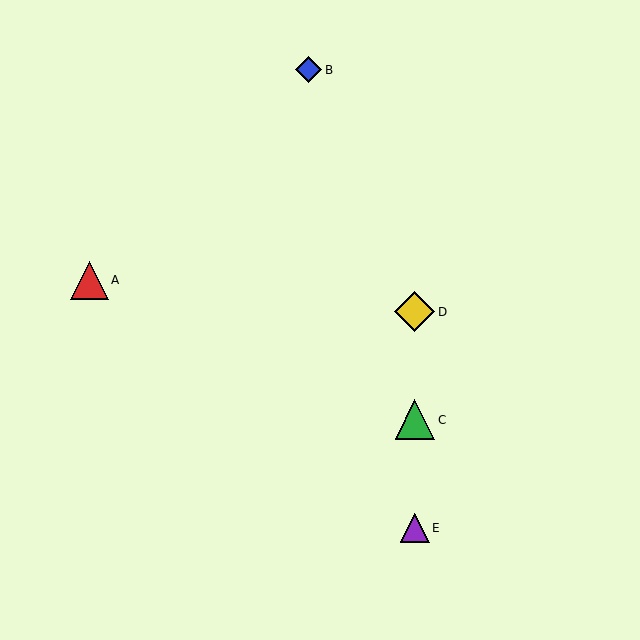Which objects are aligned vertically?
Objects C, D, E are aligned vertically.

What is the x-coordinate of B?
Object B is at x≈308.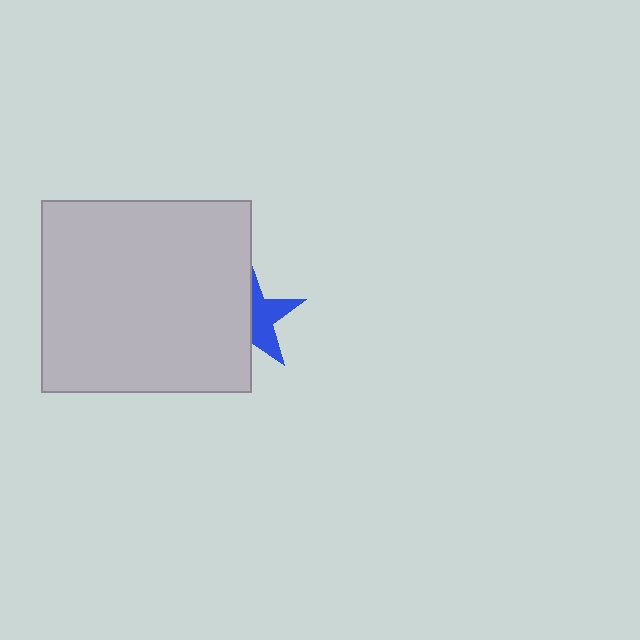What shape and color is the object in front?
The object in front is a light gray rectangle.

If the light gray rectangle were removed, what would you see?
You would see the complete blue star.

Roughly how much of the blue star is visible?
About half of it is visible (roughly 46%).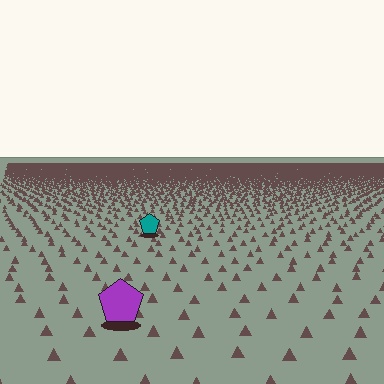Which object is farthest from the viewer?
The teal pentagon is farthest from the viewer. It appears smaller and the ground texture around it is denser.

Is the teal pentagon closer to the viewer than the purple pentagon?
No. The purple pentagon is closer — you can tell from the texture gradient: the ground texture is coarser near it.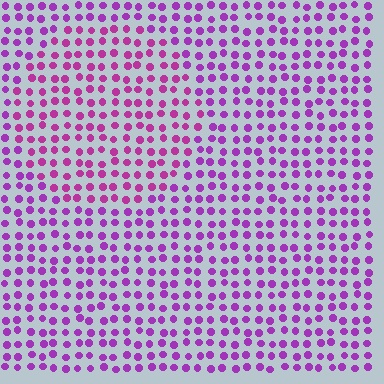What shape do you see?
I see a circle.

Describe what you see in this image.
The image is filled with small purple elements in a uniform arrangement. A circle-shaped region is visible where the elements are tinted to a slightly different hue, forming a subtle color boundary.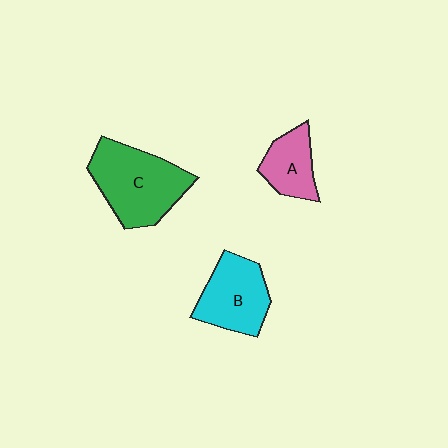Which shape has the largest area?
Shape C (green).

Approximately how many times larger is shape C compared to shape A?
Approximately 2.0 times.